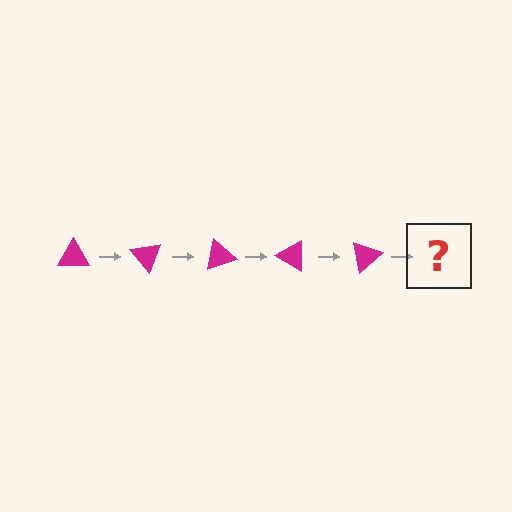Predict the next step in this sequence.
The next step is a magenta triangle rotated 250 degrees.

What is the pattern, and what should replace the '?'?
The pattern is that the triangle rotates 50 degrees each step. The '?' should be a magenta triangle rotated 250 degrees.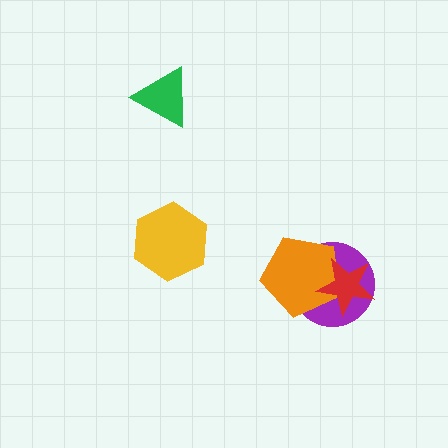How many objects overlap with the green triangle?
0 objects overlap with the green triangle.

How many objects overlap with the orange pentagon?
2 objects overlap with the orange pentagon.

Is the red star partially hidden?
No, no other shape covers it.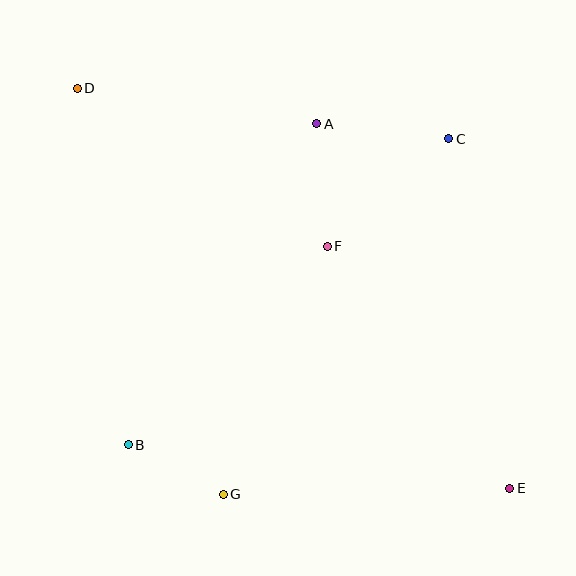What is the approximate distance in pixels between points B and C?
The distance between B and C is approximately 443 pixels.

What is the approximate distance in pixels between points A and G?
The distance between A and G is approximately 382 pixels.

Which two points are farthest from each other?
Points D and E are farthest from each other.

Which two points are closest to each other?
Points B and G are closest to each other.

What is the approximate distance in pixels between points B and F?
The distance between B and F is approximately 281 pixels.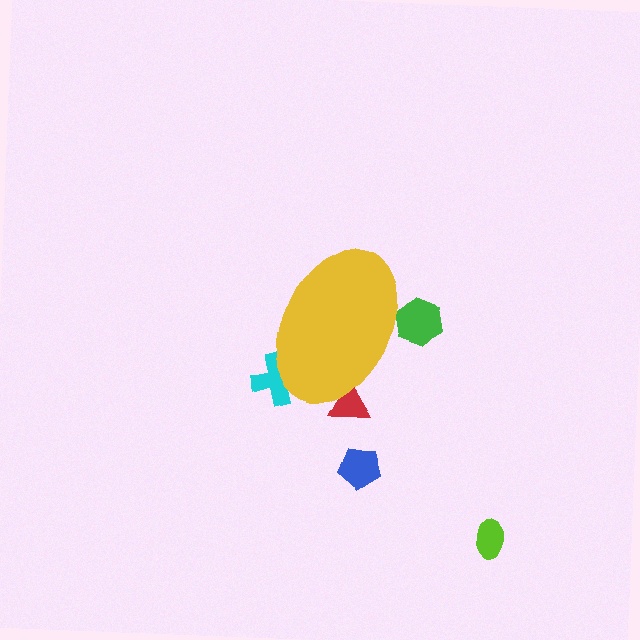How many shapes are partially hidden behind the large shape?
3 shapes are partially hidden.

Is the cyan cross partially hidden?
Yes, the cyan cross is partially hidden behind the yellow ellipse.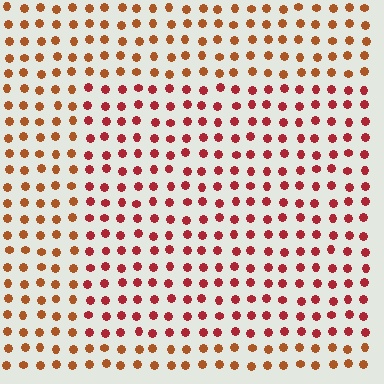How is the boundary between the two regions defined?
The boundary is defined purely by a slight shift in hue (about 30 degrees). Spacing, size, and orientation are identical on both sides.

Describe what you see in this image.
The image is filled with small brown elements in a uniform arrangement. A rectangle-shaped region is visible where the elements are tinted to a slightly different hue, forming a subtle color boundary.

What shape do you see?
I see a rectangle.